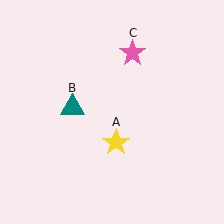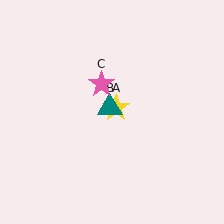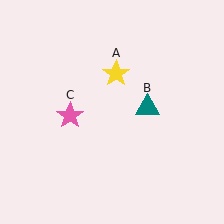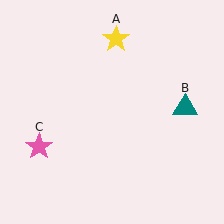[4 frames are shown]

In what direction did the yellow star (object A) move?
The yellow star (object A) moved up.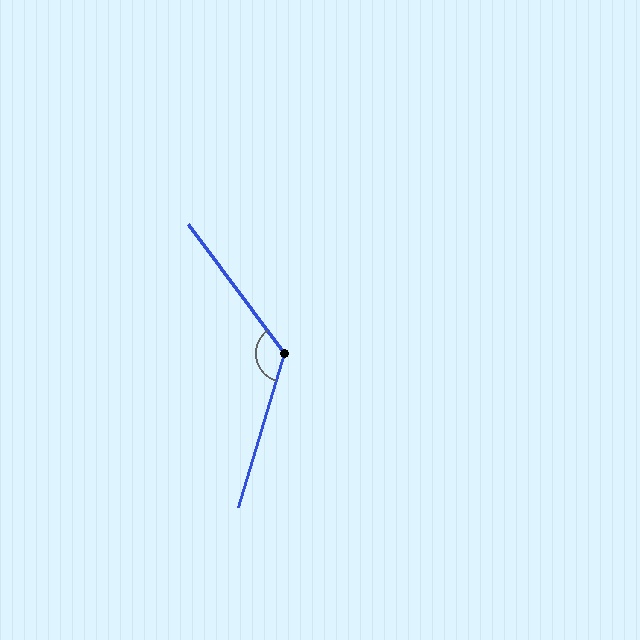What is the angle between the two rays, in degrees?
Approximately 127 degrees.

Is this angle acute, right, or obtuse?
It is obtuse.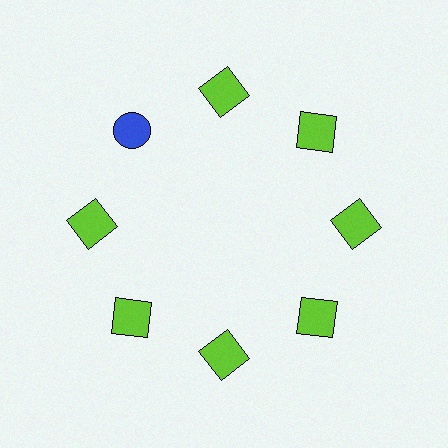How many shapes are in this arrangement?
There are 8 shapes arranged in a ring pattern.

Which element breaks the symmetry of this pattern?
The blue circle at roughly the 10 o'clock position breaks the symmetry. All other shapes are lime squares.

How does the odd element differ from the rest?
It differs in both color (blue instead of lime) and shape (circle instead of square).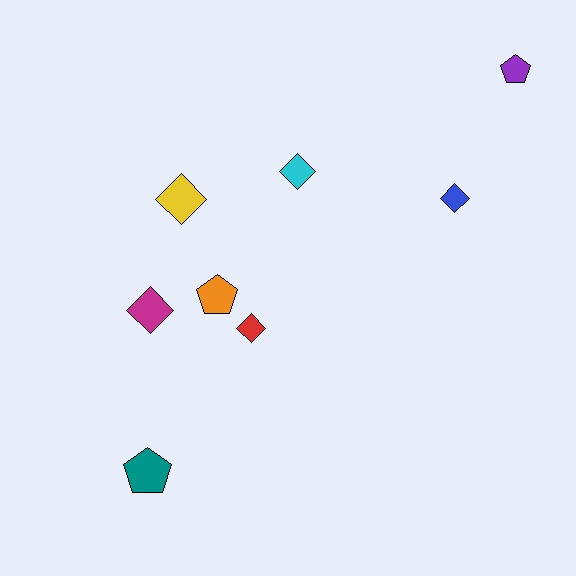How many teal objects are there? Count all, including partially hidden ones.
There is 1 teal object.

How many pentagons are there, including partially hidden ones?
There are 3 pentagons.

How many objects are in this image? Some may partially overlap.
There are 8 objects.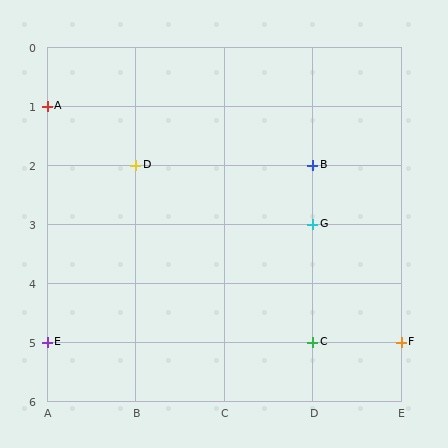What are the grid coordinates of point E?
Point E is at grid coordinates (A, 5).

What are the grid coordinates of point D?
Point D is at grid coordinates (B, 2).